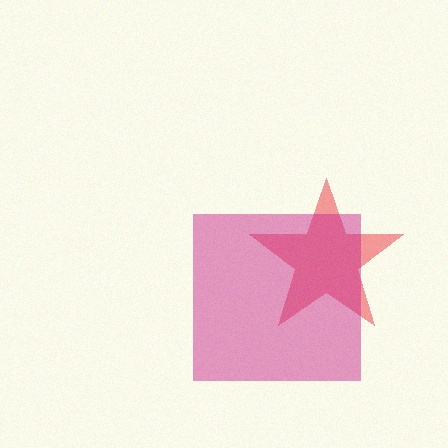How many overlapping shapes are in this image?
There are 2 overlapping shapes in the image.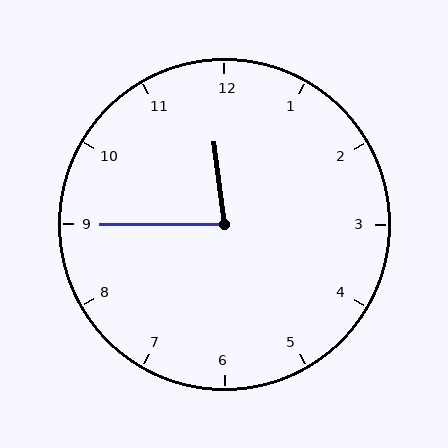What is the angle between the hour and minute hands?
Approximately 82 degrees.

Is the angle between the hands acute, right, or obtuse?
It is acute.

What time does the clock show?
11:45.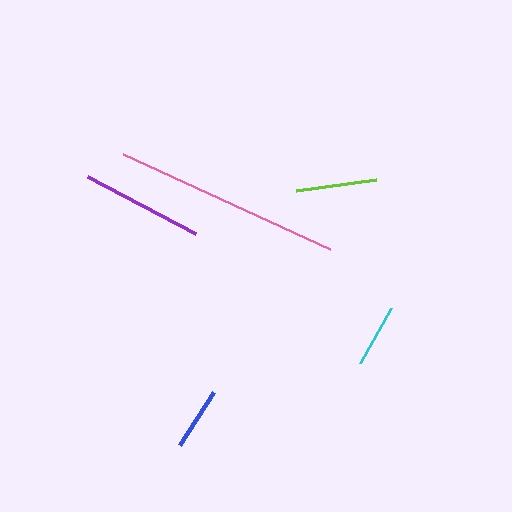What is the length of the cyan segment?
The cyan segment is approximately 63 pixels long.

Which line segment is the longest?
The pink line is the longest at approximately 228 pixels.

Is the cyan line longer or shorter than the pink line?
The pink line is longer than the cyan line.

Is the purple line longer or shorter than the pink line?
The pink line is longer than the purple line.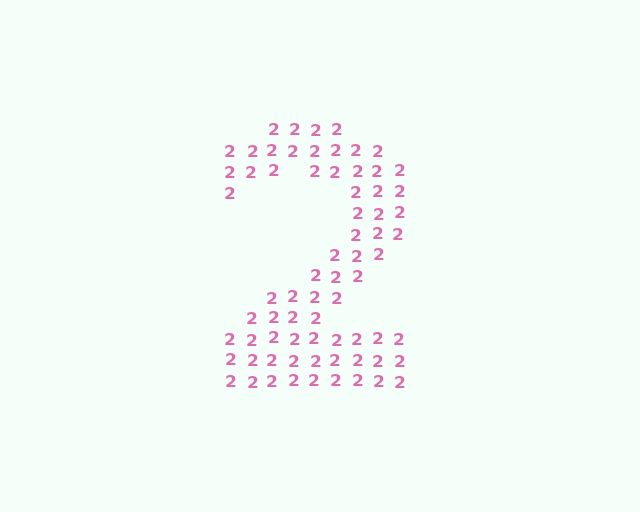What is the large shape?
The large shape is the digit 2.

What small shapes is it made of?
It is made of small digit 2's.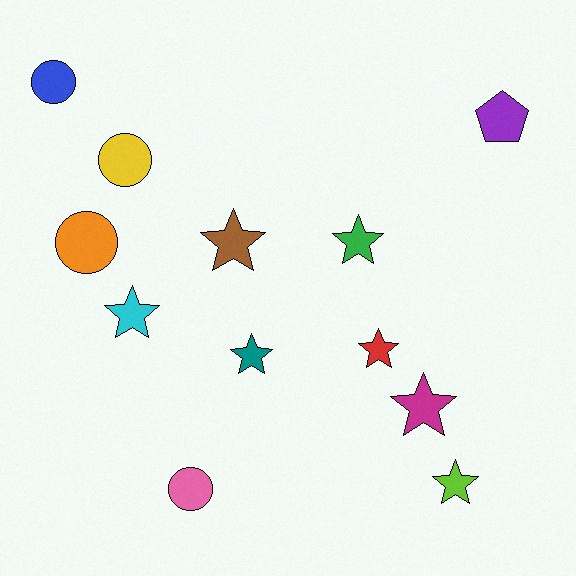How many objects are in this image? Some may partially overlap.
There are 12 objects.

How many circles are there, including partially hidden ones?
There are 4 circles.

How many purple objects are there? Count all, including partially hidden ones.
There is 1 purple object.